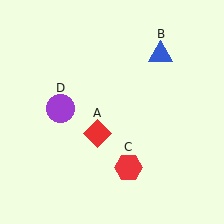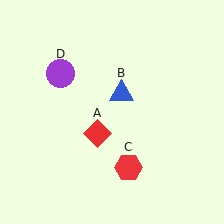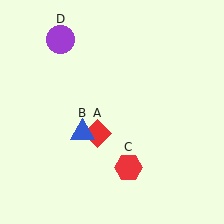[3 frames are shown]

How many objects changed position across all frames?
2 objects changed position: blue triangle (object B), purple circle (object D).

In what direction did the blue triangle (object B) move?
The blue triangle (object B) moved down and to the left.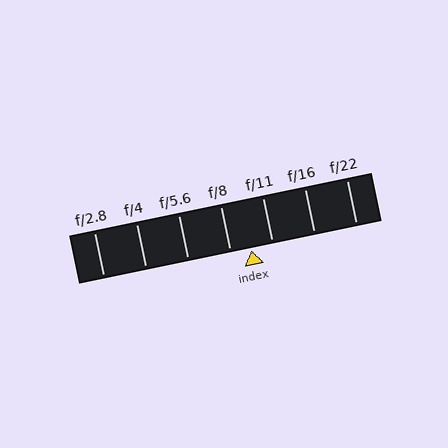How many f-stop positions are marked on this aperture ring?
There are 7 f-stop positions marked.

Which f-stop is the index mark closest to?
The index mark is closest to f/8.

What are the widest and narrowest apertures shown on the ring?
The widest aperture shown is f/2.8 and the narrowest is f/22.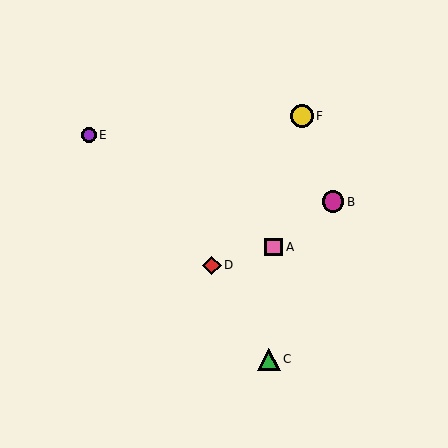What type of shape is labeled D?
Shape D is a red diamond.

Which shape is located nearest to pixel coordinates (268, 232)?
The pink square (labeled A) at (274, 247) is nearest to that location.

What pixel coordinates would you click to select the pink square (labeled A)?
Click at (274, 247) to select the pink square A.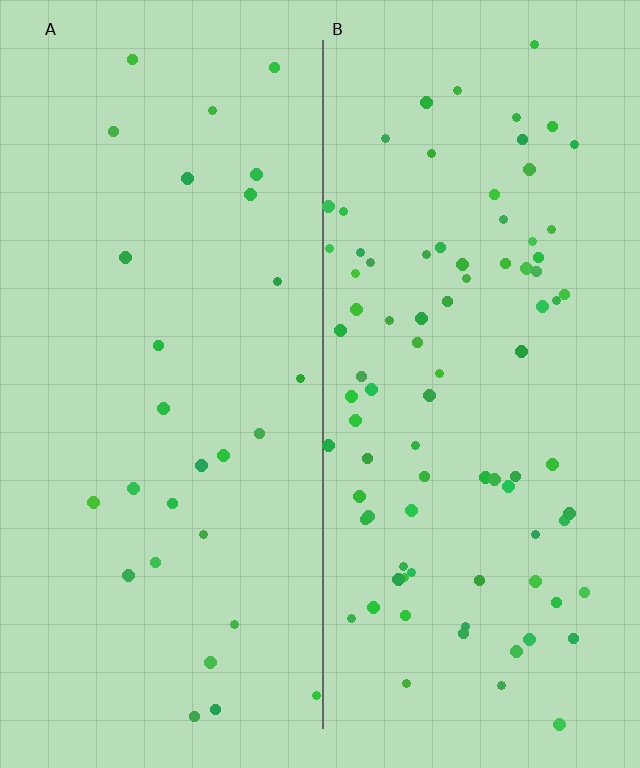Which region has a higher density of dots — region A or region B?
B (the right).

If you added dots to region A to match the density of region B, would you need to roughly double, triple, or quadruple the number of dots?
Approximately triple.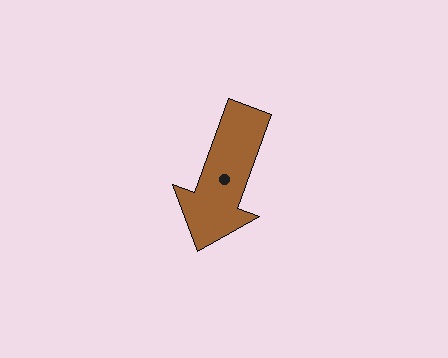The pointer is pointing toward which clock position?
Roughly 7 o'clock.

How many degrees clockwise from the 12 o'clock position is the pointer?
Approximately 200 degrees.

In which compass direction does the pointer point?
South.